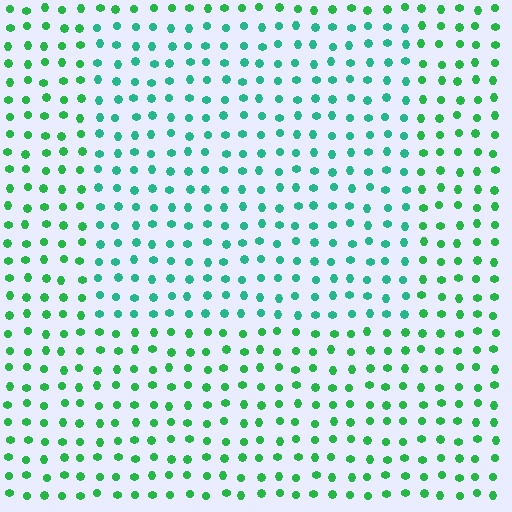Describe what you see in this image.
The image is filled with small green elements in a uniform arrangement. A rectangle-shaped region is visible where the elements are tinted to a slightly different hue, forming a subtle color boundary.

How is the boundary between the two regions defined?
The boundary is defined purely by a slight shift in hue (about 29 degrees). Spacing, size, and orientation are identical on both sides.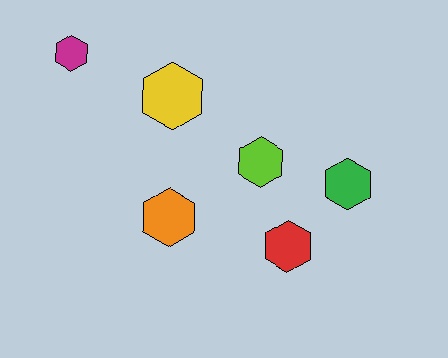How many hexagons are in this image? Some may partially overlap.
There are 6 hexagons.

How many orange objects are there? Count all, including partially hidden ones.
There is 1 orange object.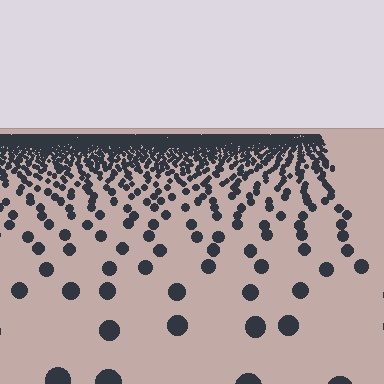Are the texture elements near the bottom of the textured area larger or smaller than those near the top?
Larger. Near the bottom, elements are closer to the viewer and appear at a bigger on-screen size.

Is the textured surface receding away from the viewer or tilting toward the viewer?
The surface is receding away from the viewer. Texture elements get smaller and denser toward the top.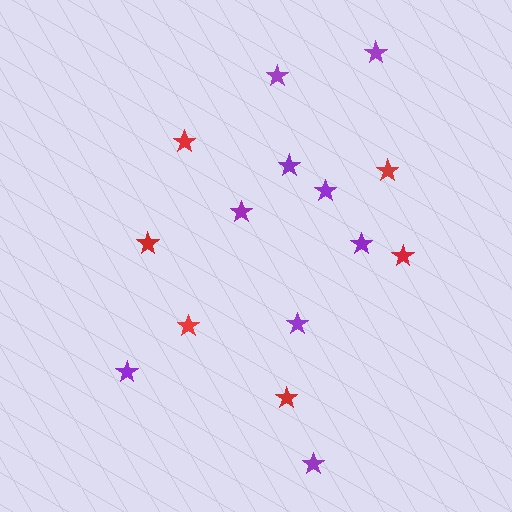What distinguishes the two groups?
There are 2 groups: one group of purple stars (9) and one group of red stars (6).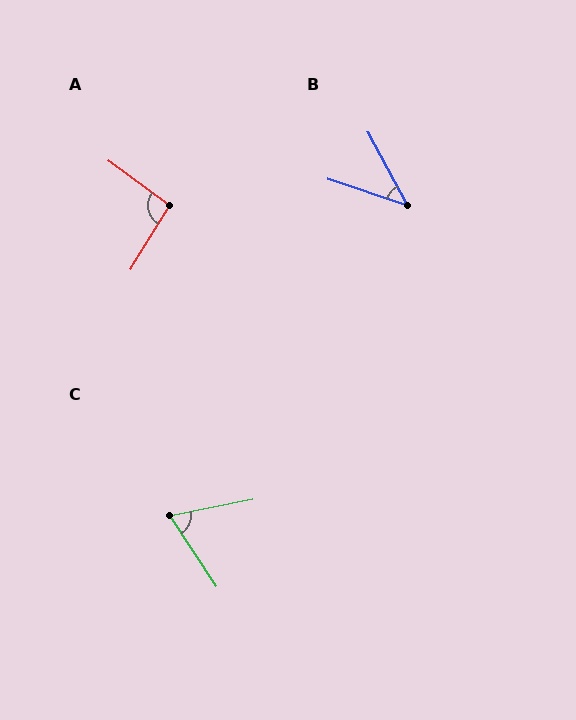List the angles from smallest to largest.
B (43°), C (68°), A (95°).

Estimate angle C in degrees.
Approximately 68 degrees.